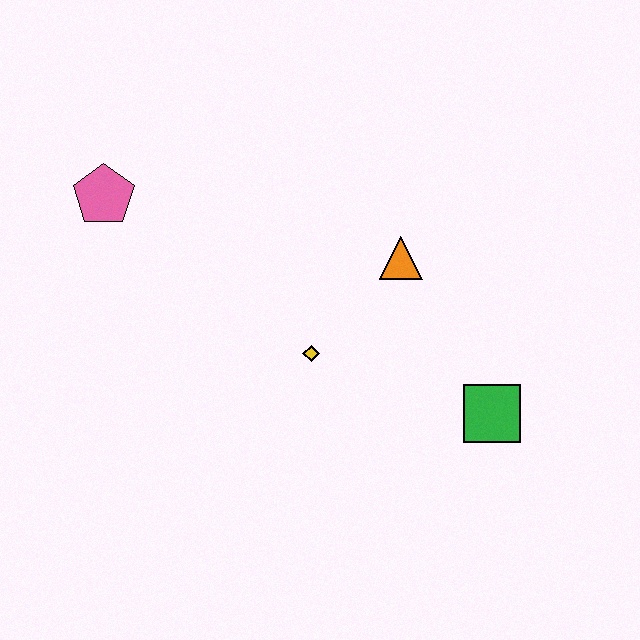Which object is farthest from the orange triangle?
The pink pentagon is farthest from the orange triangle.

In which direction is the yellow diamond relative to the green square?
The yellow diamond is to the left of the green square.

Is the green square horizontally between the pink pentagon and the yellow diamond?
No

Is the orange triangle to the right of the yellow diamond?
Yes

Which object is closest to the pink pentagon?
The yellow diamond is closest to the pink pentagon.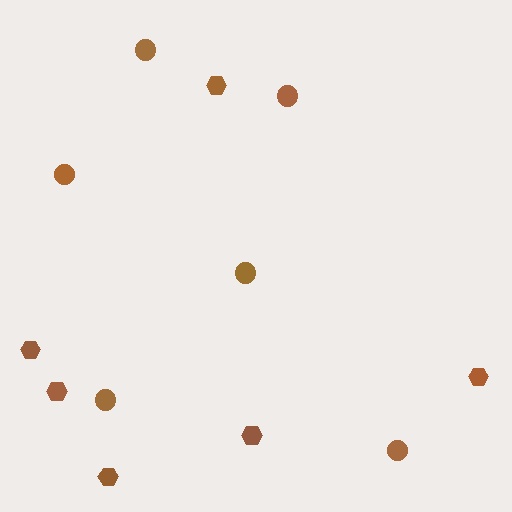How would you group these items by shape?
There are 2 groups: one group of hexagons (6) and one group of circles (6).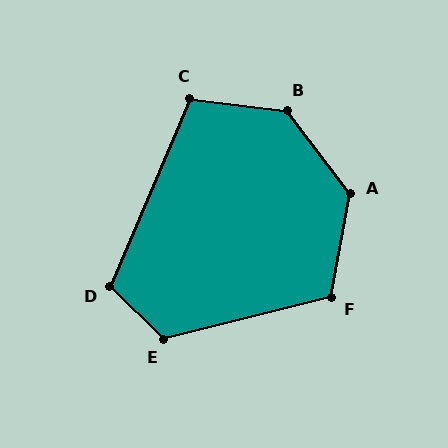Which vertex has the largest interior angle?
B, at approximately 134 degrees.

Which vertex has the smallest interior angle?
C, at approximately 106 degrees.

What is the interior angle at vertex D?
Approximately 112 degrees (obtuse).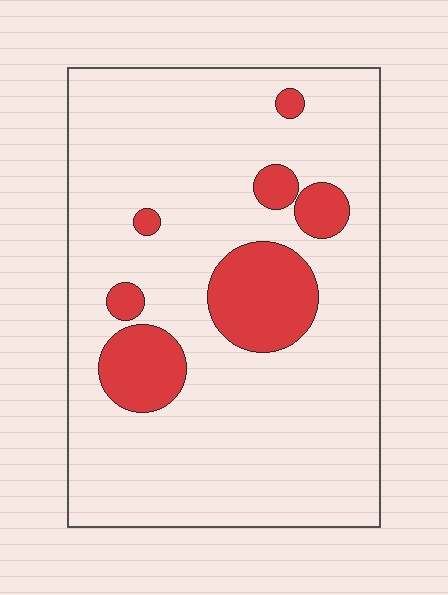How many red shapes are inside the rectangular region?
7.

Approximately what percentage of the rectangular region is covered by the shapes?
Approximately 15%.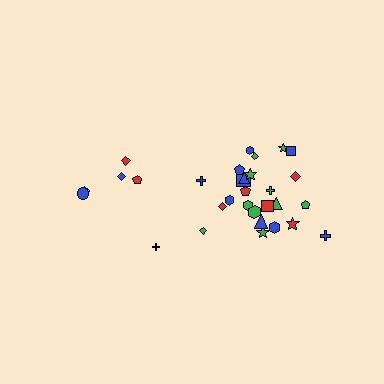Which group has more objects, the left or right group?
The right group.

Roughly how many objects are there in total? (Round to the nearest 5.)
Roughly 30 objects in total.